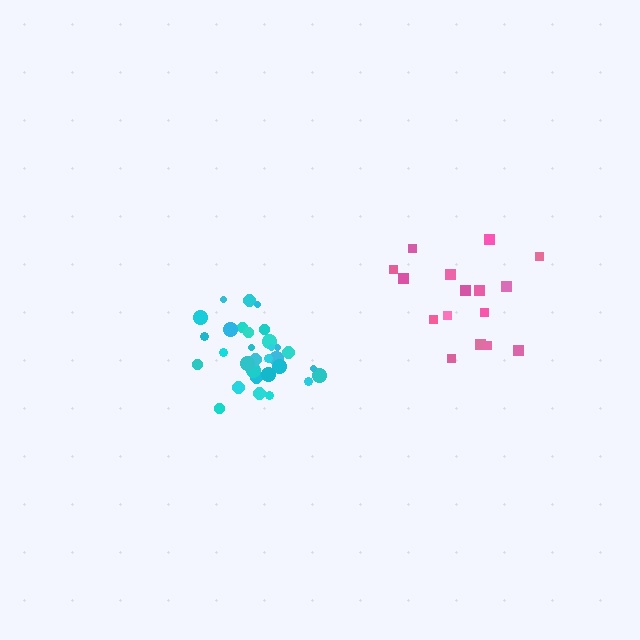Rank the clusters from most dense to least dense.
cyan, pink.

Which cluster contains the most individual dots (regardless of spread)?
Cyan (33).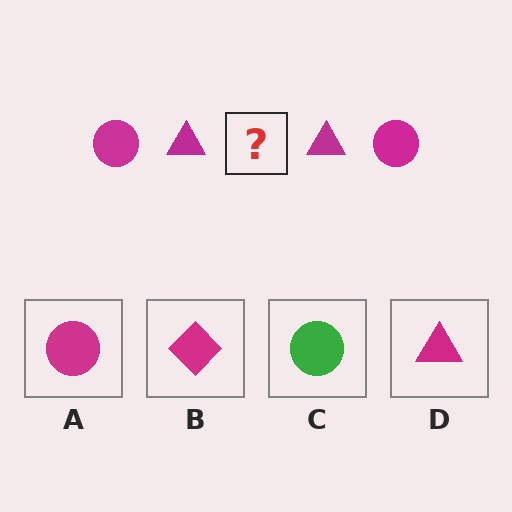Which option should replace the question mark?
Option A.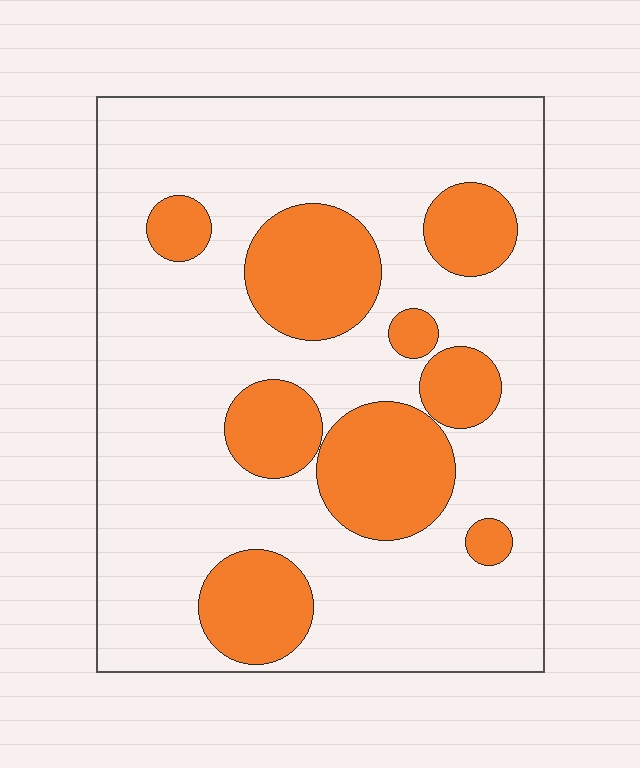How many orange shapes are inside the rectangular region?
9.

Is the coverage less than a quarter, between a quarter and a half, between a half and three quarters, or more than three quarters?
Between a quarter and a half.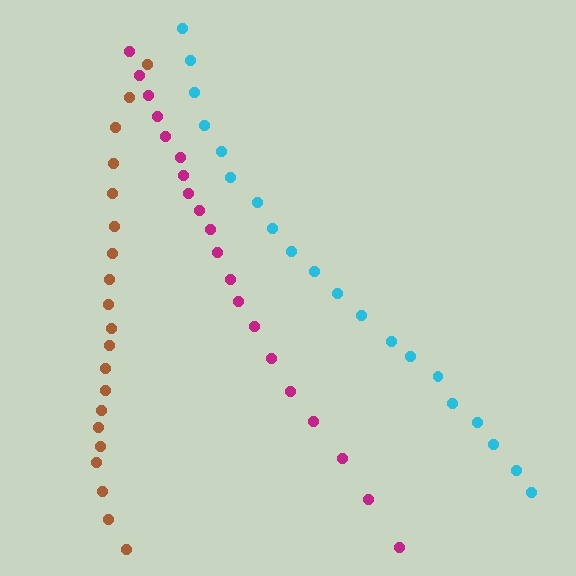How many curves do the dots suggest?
There are 3 distinct paths.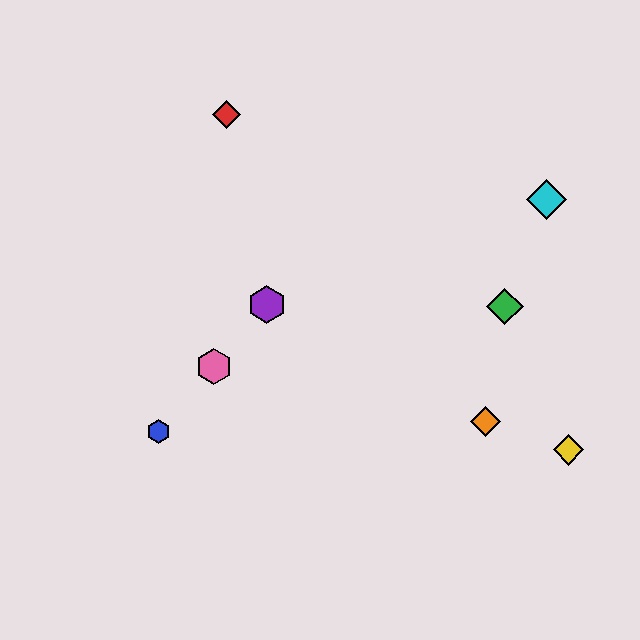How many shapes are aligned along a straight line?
3 shapes (the blue hexagon, the purple hexagon, the pink hexagon) are aligned along a straight line.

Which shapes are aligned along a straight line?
The blue hexagon, the purple hexagon, the pink hexagon are aligned along a straight line.